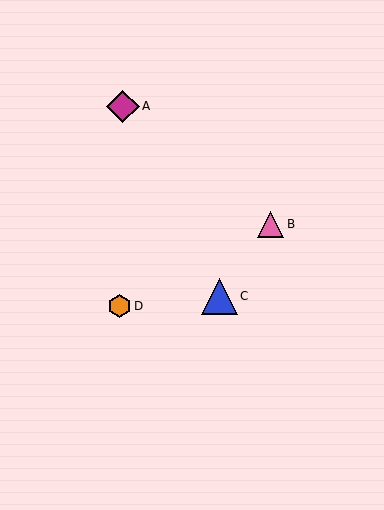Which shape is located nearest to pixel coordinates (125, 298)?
The orange hexagon (labeled D) at (119, 306) is nearest to that location.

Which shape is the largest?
The blue triangle (labeled C) is the largest.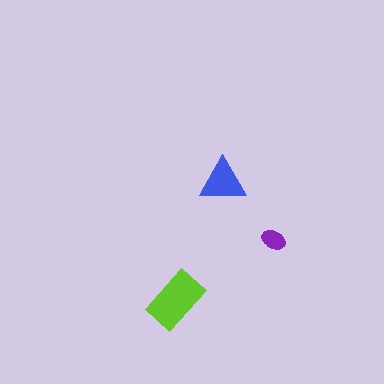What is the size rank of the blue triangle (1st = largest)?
2nd.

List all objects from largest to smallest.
The lime rectangle, the blue triangle, the purple ellipse.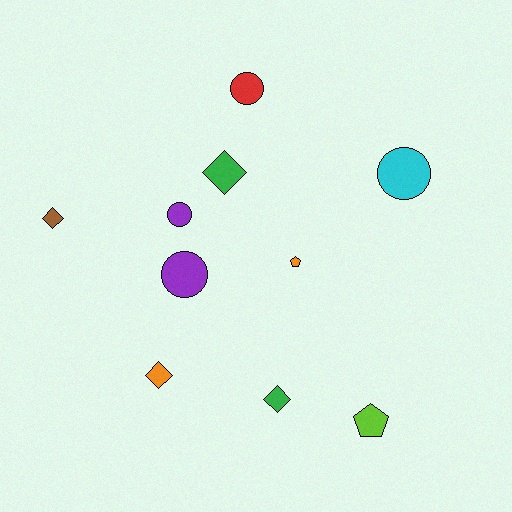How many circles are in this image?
There are 4 circles.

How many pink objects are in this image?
There are no pink objects.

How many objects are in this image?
There are 10 objects.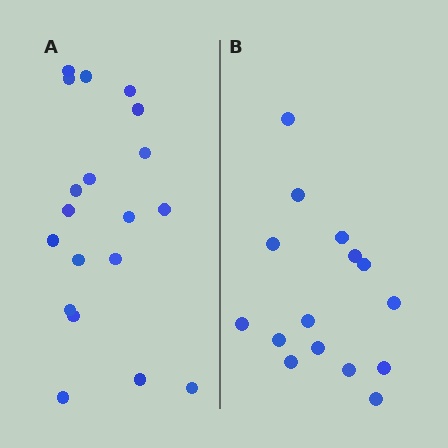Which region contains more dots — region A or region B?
Region A (the left region) has more dots.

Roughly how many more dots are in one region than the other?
Region A has about 4 more dots than region B.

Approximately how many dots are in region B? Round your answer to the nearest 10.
About 20 dots. (The exact count is 15, which rounds to 20.)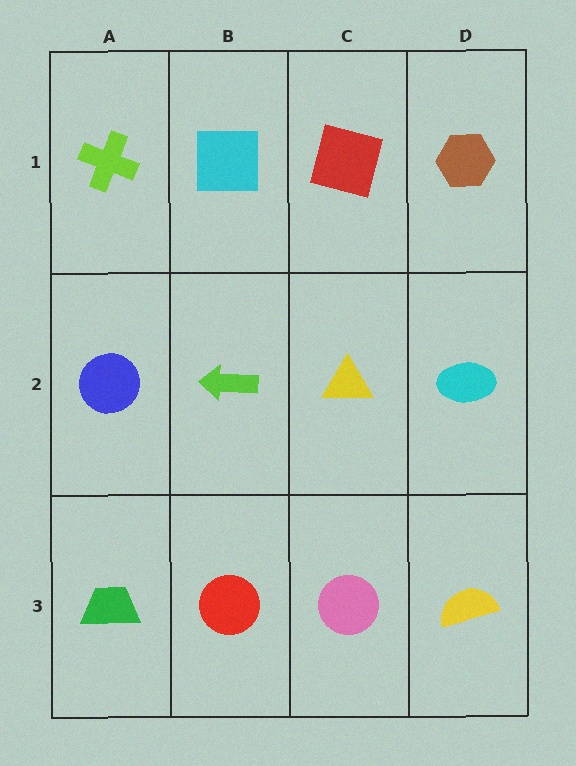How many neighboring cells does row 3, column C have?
3.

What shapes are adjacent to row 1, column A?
A blue circle (row 2, column A), a cyan square (row 1, column B).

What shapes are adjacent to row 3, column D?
A cyan ellipse (row 2, column D), a pink circle (row 3, column C).